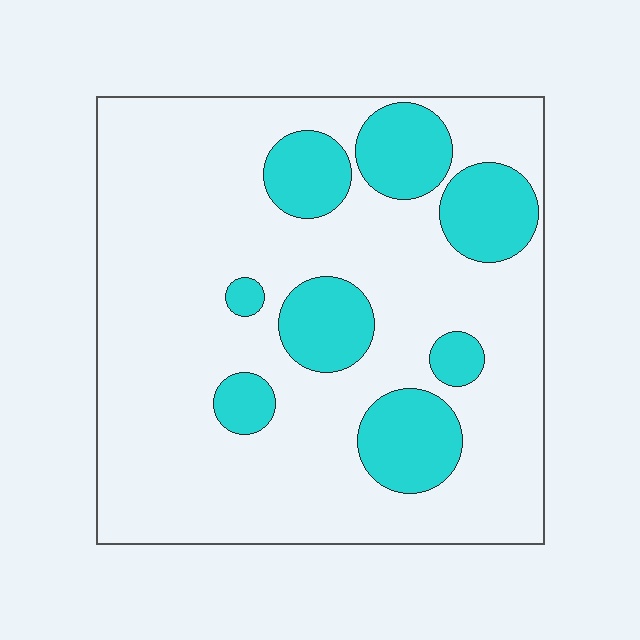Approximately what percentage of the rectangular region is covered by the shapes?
Approximately 20%.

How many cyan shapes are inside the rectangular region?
8.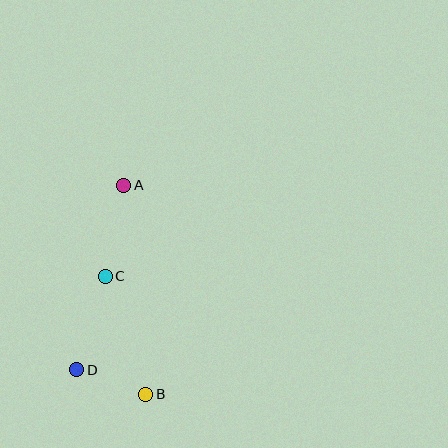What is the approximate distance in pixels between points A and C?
The distance between A and C is approximately 93 pixels.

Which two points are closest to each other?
Points B and D are closest to each other.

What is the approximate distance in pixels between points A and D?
The distance between A and D is approximately 190 pixels.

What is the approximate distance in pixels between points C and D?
The distance between C and D is approximately 98 pixels.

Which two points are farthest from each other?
Points A and B are farthest from each other.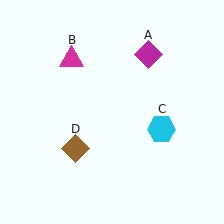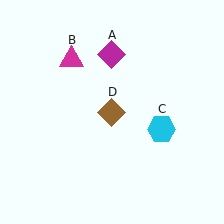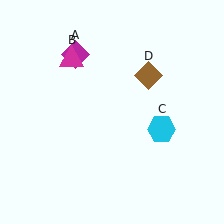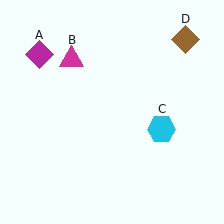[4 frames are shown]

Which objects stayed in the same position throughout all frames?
Magenta triangle (object B) and cyan hexagon (object C) remained stationary.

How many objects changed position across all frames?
2 objects changed position: magenta diamond (object A), brown diamond (object D).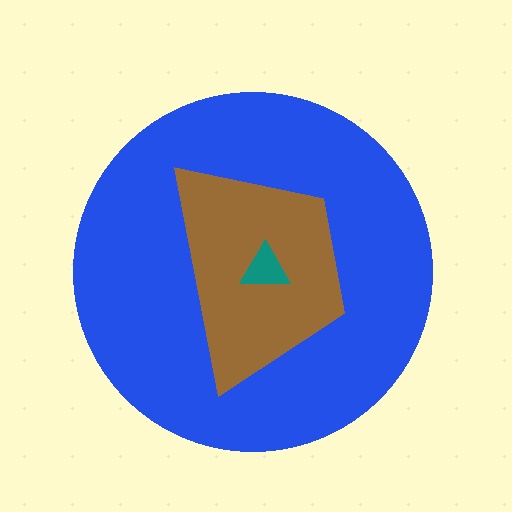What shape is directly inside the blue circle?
The brown trapezoid.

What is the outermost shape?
The blue circle.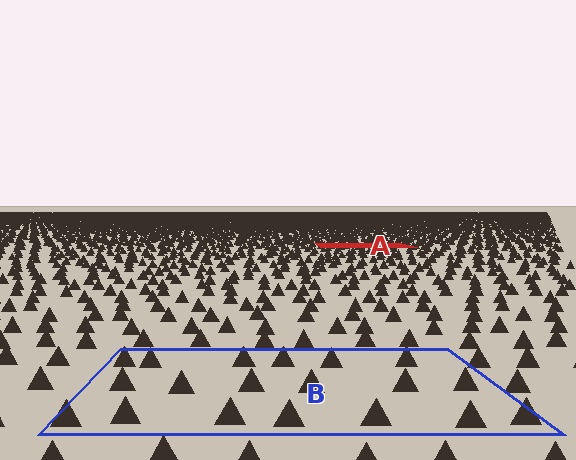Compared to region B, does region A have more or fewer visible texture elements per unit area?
Region A has more texture elements per unit area — they are packed more densely because it is farther away.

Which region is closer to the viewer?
Region B is closer. The texture elements there are larger and more spread out.